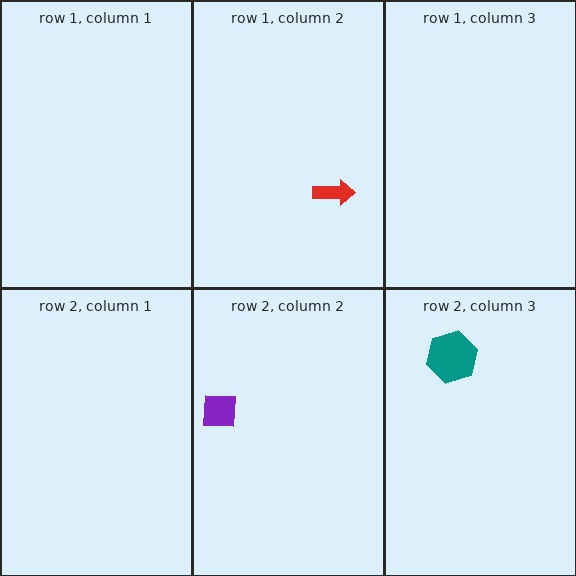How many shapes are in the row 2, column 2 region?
1.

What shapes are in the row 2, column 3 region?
The teal hexagon.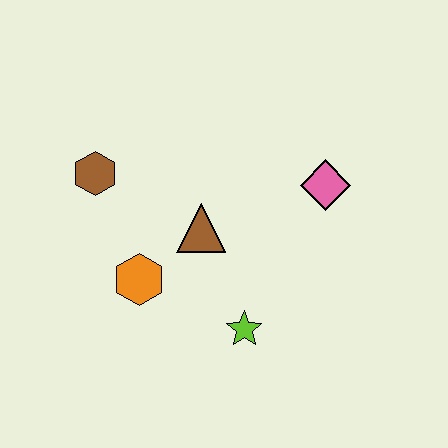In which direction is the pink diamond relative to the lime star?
The pink diamond is above the lime star.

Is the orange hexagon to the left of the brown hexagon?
No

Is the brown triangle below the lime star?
No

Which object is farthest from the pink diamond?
The brown hexagon is farthest from the pink diamond.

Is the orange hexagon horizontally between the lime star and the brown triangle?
No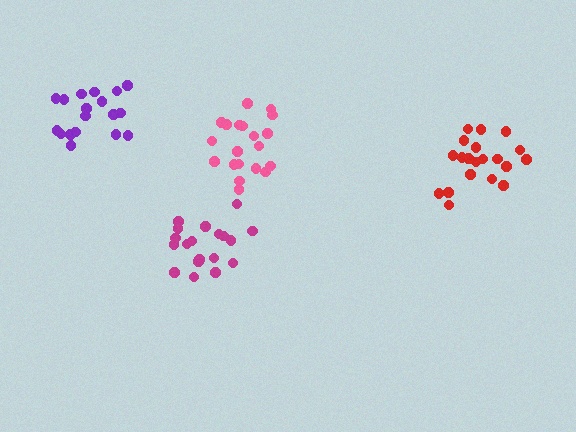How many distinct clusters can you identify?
There are 4 distinct clusters.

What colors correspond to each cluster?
The clusters are colored: purple, red, magenta, pink.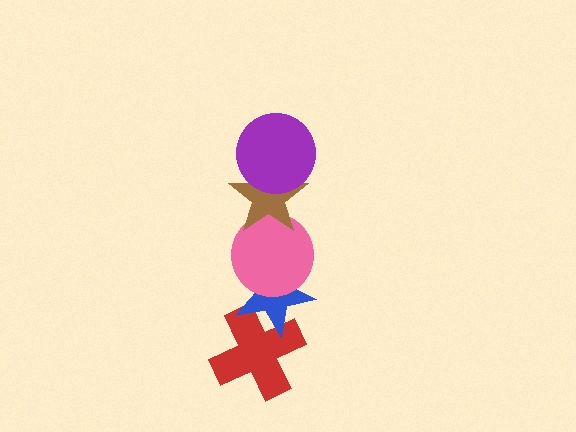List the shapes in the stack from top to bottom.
From top to bottom: the purple circle, the brown star, the pink circle, the blue star, the red cross.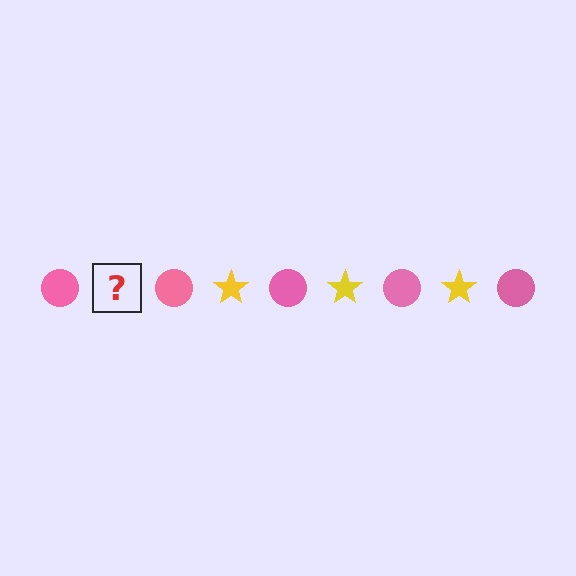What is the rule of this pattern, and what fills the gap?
The rule is that the pattern alternates between pink circle and yellow star. The gap should be filled with a yellow star.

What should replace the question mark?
The question mark should be replaced with a yellow star.